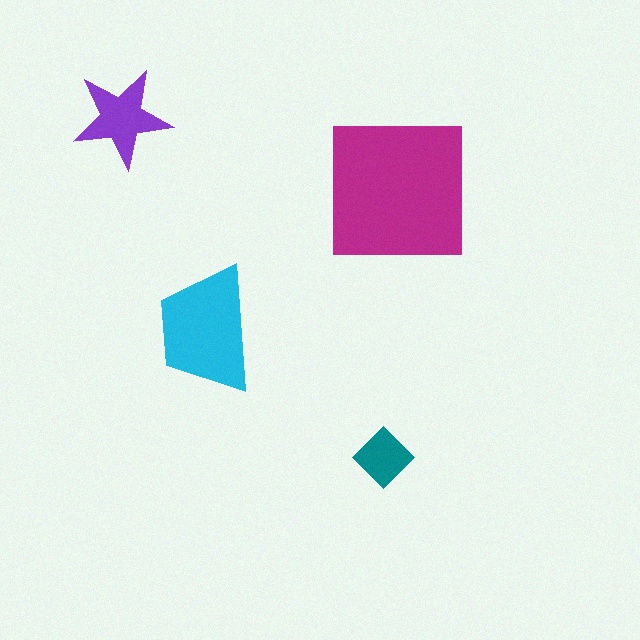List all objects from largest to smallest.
The magenta square, the cyan trapezoid, the purple star, the teal diamond.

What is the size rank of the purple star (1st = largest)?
3rd.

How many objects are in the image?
There are 4 objects in the image.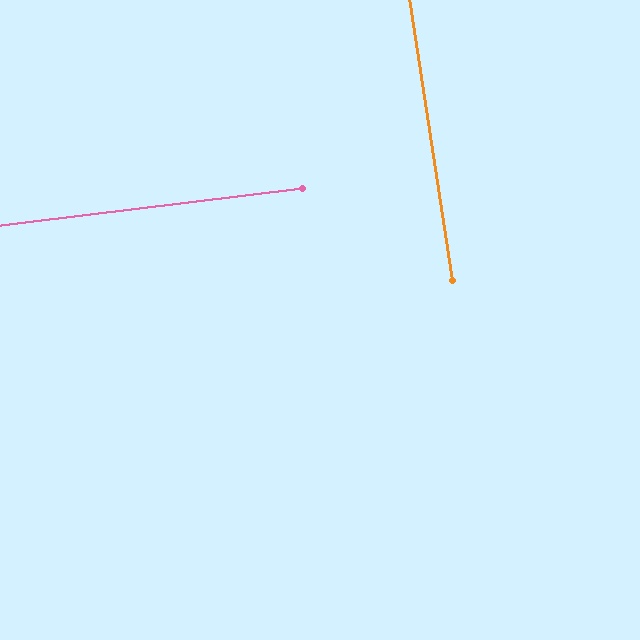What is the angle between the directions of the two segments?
Approximately 88 degrees.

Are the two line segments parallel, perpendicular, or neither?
Perpendicular — they meet at approximately 88°.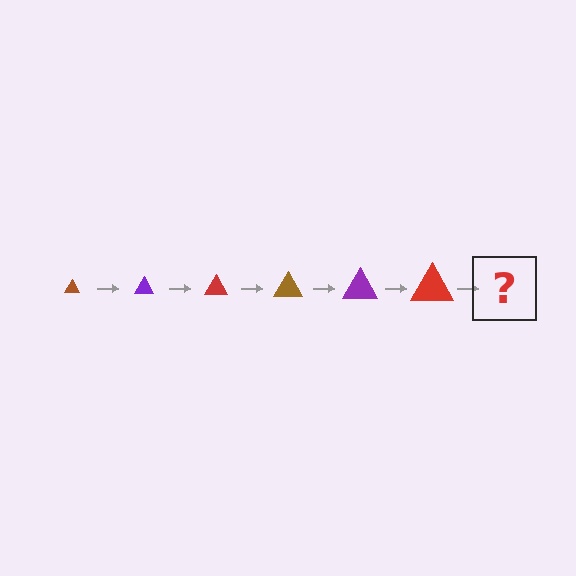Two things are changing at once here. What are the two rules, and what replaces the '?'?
The two rules are that the triangle grows larger each step and the color cycles through brown, purple, and red. The '?' should be a brown triangle, larger than the previous one.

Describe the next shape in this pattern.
It should be a brown triangle, larger than the previous one.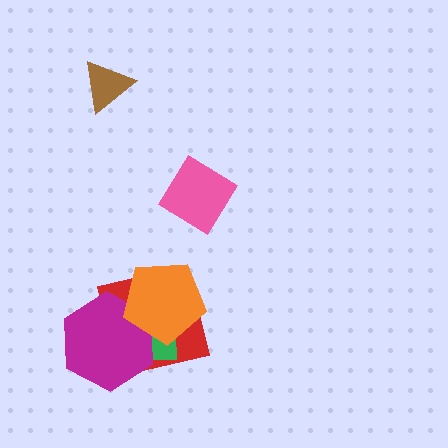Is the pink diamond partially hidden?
No, no other shape covers it.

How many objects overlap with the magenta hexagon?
3 objects overlap with the magenta hexagon.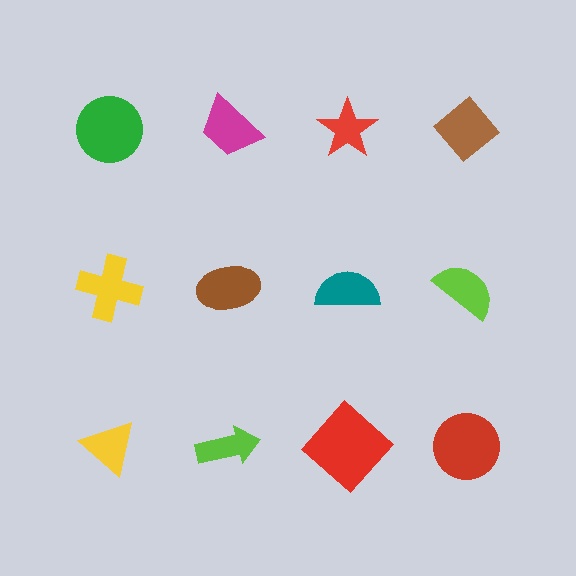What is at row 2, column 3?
A teal semicircle.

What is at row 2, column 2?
A brown ellipse.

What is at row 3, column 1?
A yellow triangle.